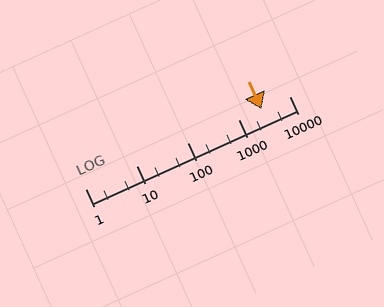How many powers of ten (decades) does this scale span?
The scale spans 4 decades, from 1 to 10000.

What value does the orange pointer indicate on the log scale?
The pointer indicates approximately 2800.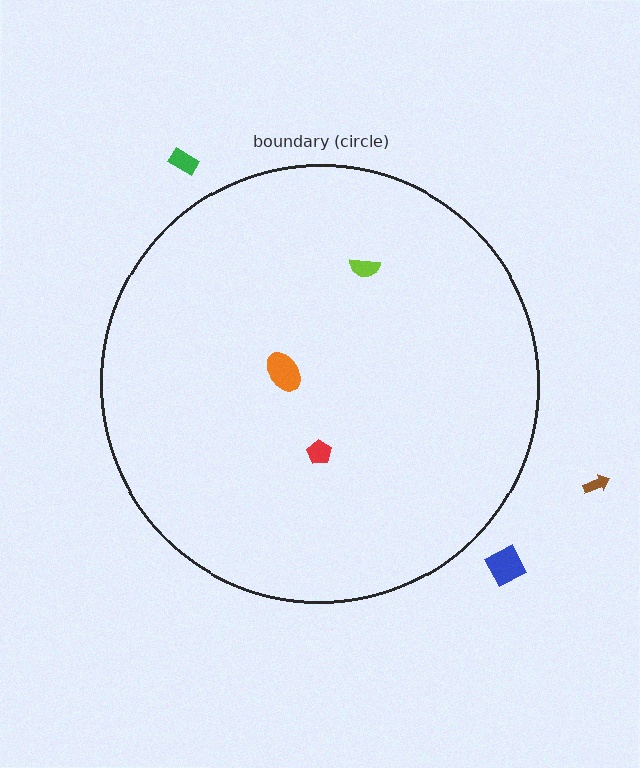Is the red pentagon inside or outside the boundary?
Inside.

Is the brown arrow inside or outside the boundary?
Outside.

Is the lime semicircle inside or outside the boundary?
Inside.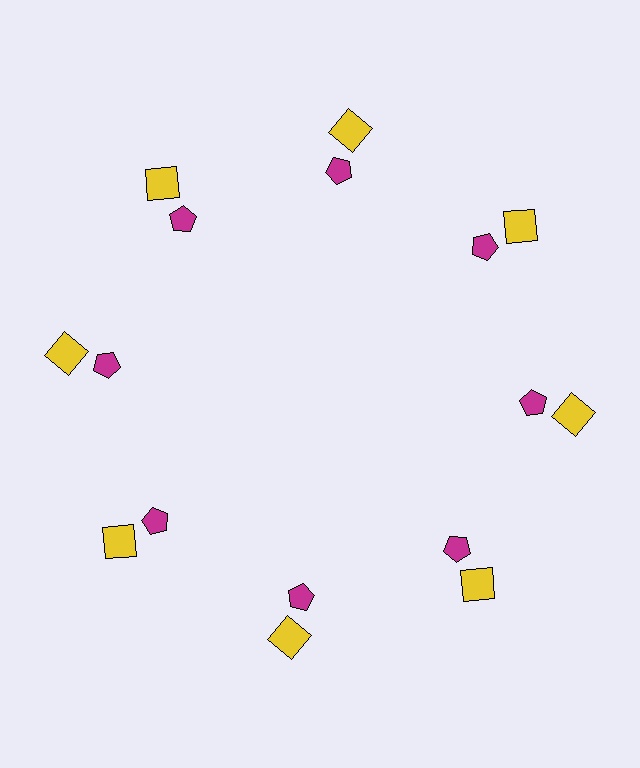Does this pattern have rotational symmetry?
Yes, this pattern has 8-fold rotational symmetry. It looks the same after rotating 45 degrees around the center.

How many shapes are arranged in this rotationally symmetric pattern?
There are 16 shapes, arranged in 8 groups of 2.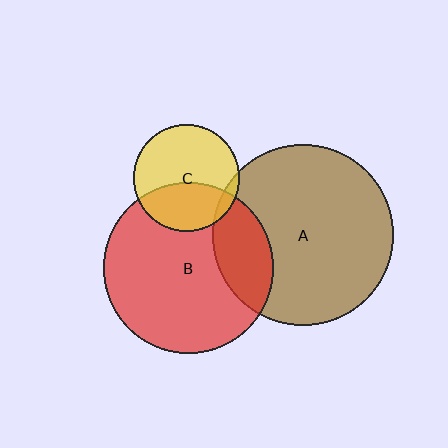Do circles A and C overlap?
Yes.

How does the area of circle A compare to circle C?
Approximately 2.9 times.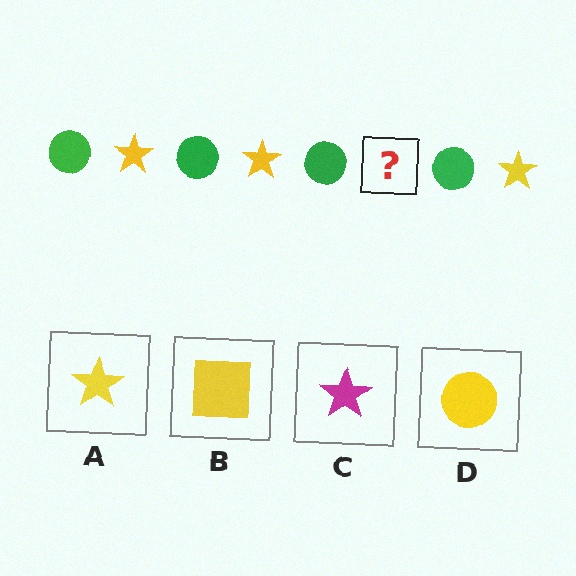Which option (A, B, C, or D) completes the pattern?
A.